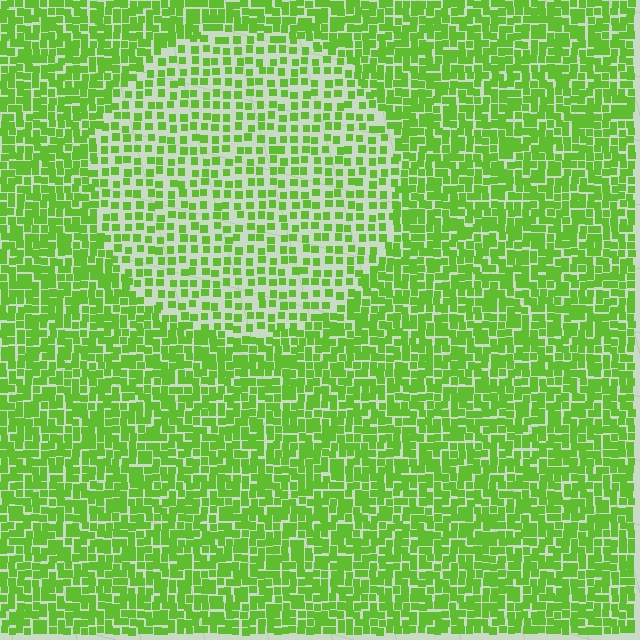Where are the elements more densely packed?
The elements are more densely packed outside the circle boundary.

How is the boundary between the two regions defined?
The boundary is defined by a change in element density (approximately 1.9x ratio). All elements are the same color, size, and shape.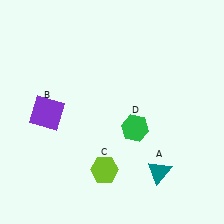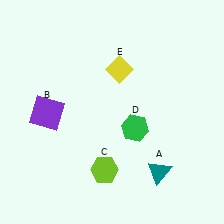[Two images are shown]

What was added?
A yellow diamond (E) was added in Image 2.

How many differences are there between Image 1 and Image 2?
There is 1 difference between the two images.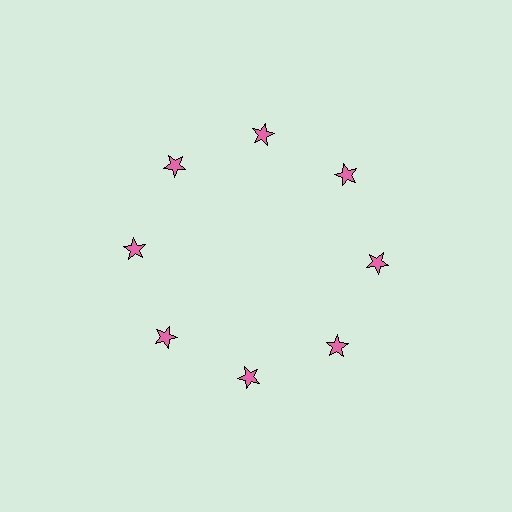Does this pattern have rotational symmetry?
Yes, this pattern has 8-fold rotational symmetry. It looks the same after rotating 45 degrees around the center.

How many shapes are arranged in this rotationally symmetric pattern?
There are 8 shapes, arranged in 8 groups of 1.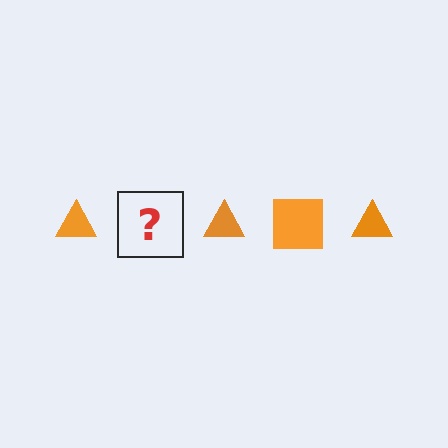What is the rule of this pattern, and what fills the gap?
The rule is that the pattern cycles through triangle, square shapes in orange. The gap should be filled with an orange square.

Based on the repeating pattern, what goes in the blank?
The blank should be an orange square.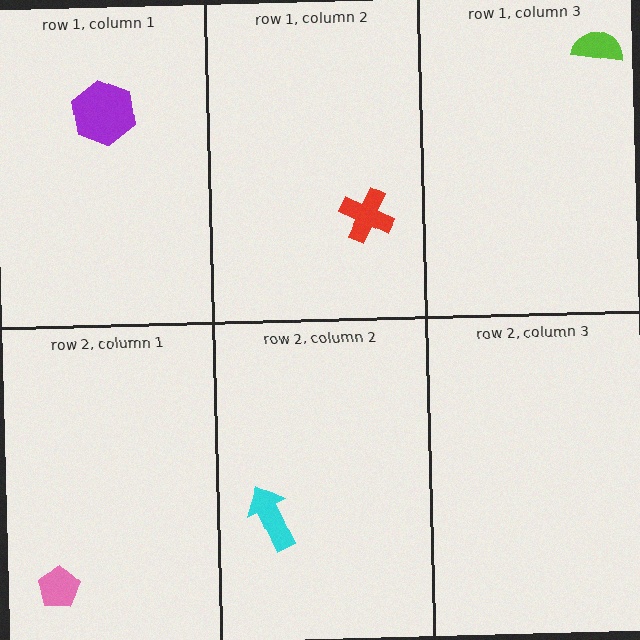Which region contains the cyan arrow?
The row 2, column 2 region.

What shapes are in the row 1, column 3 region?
The lime semicircle.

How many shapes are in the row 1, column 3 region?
1.